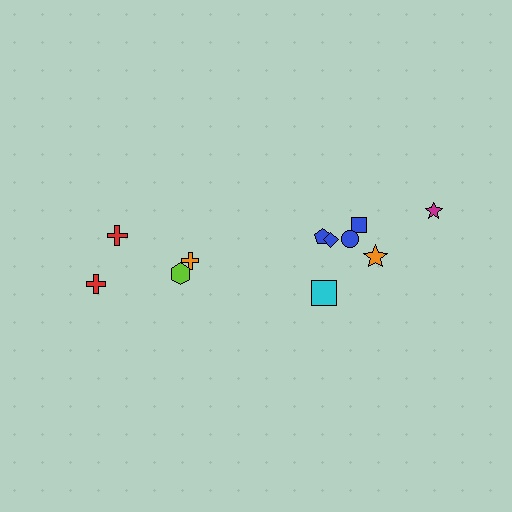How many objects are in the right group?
There are 7 objects.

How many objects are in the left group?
There are 4 objects.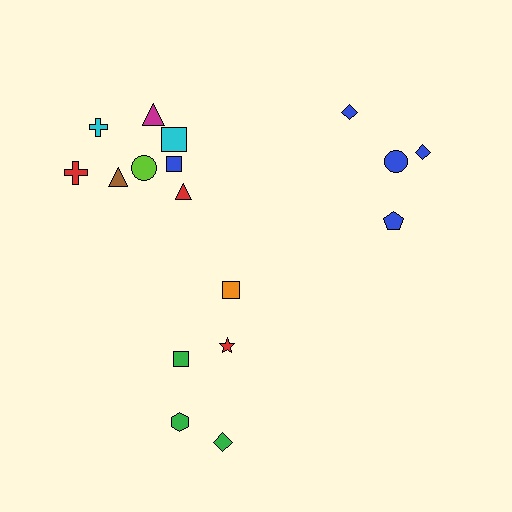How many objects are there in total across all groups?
There are 17 objects.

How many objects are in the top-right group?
There are 4 objects.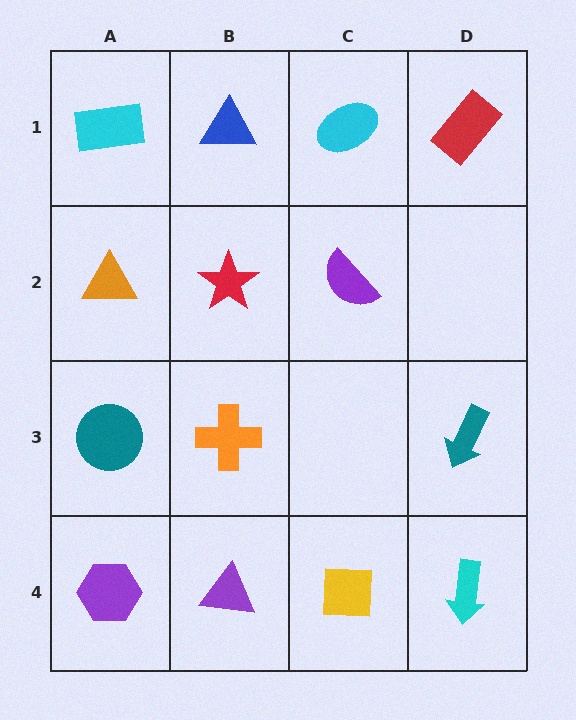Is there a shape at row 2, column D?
No, that cell is empty.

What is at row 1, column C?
A cyan ellipse.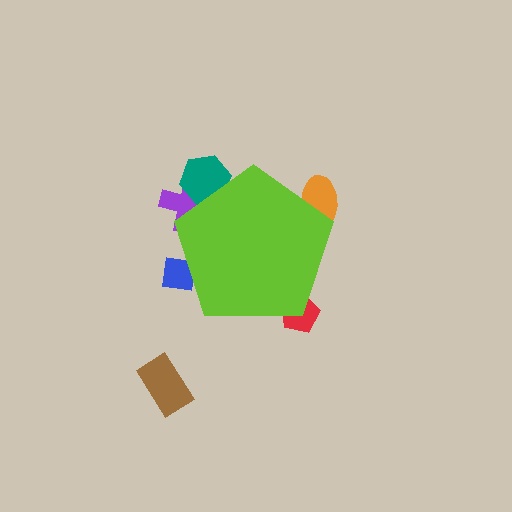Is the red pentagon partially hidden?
Yes, the red pentagon is partially hidden behind the lime pentagon.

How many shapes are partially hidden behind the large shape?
5 shapes are partially hidden.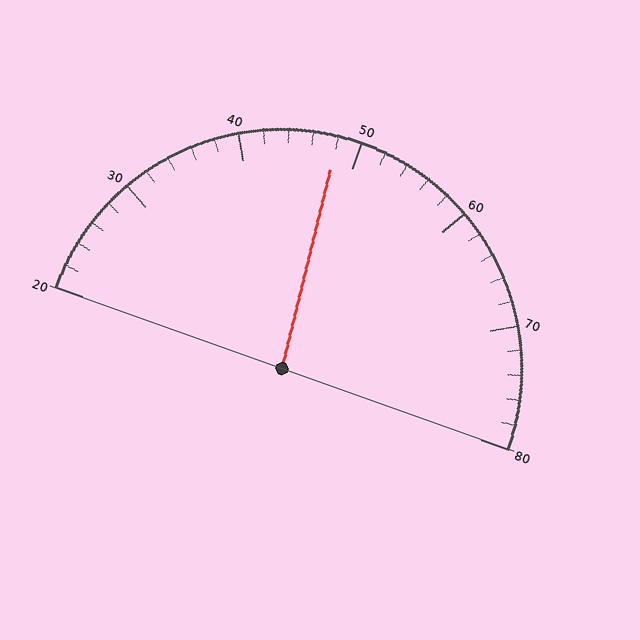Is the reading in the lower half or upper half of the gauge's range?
The reading is in the lower half of the range (20 to 80).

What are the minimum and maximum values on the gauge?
The gauge ranges from 20 to 80.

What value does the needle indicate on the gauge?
The needle indicates approximately 48.